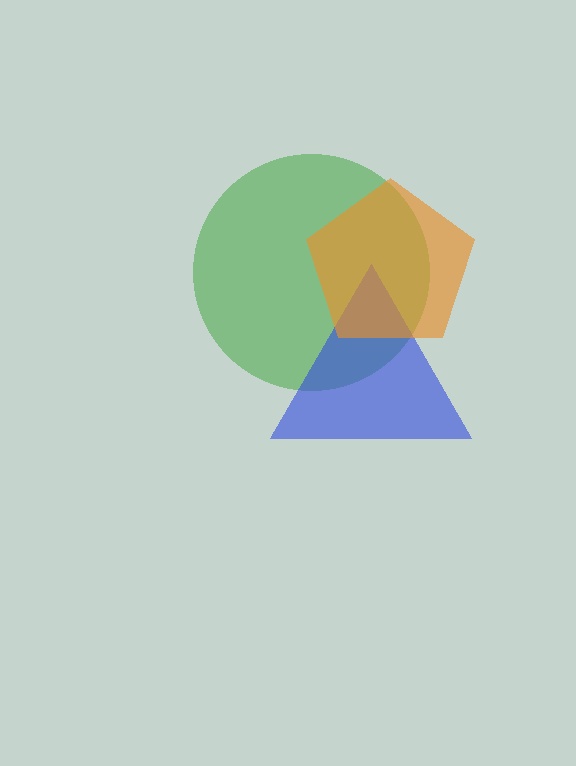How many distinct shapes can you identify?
There are 3 distinct shapes: a green circle, a blue triangle, an orange pentagon.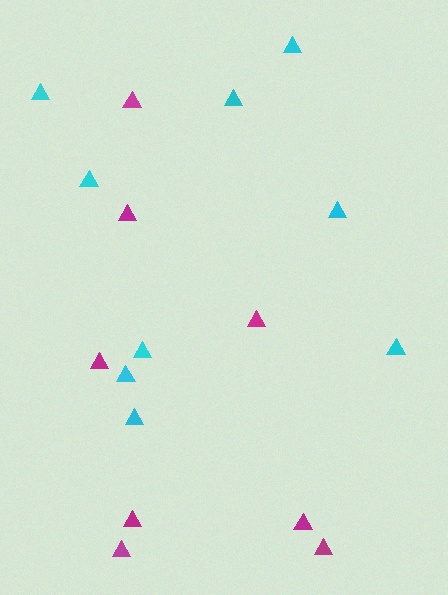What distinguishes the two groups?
There are 2 groups: one group of magenta triangles (8) and one group of cyan triangles (9).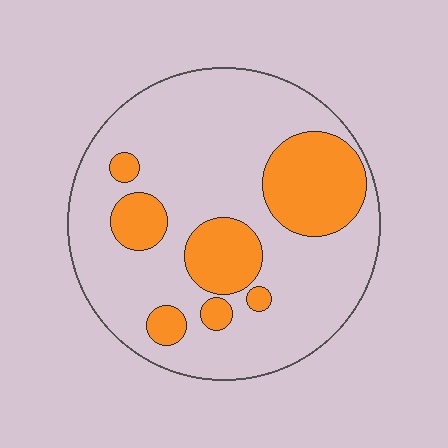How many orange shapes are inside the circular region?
7.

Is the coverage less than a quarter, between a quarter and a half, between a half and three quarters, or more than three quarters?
Between a quarter and a half.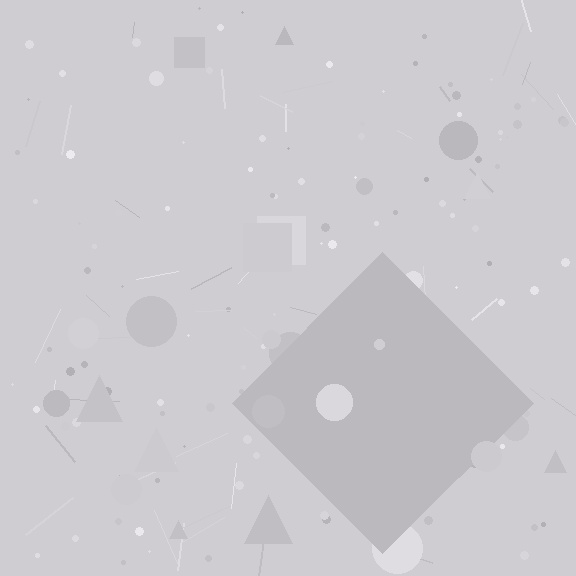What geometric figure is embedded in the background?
A diamond is embedded in the background.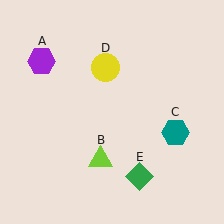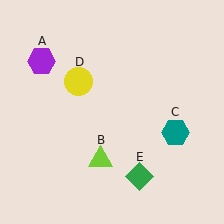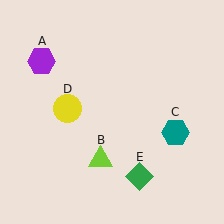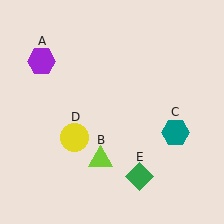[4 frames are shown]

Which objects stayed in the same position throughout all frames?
Purple hexagon (object A) and lime triangle (object B) and teal hexagon (object C) and green diamond (object E) remained stationary.